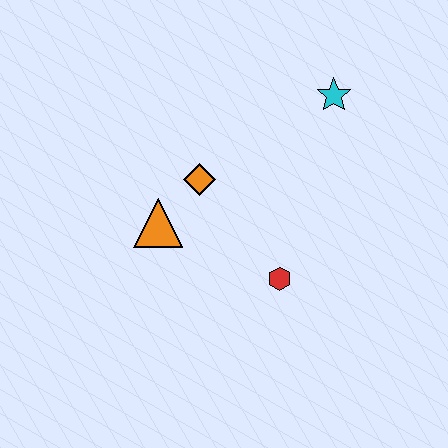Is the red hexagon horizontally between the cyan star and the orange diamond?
Yes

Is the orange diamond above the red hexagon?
Yes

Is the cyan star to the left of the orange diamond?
No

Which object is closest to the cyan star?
The orange diamond is closest to the cyan star.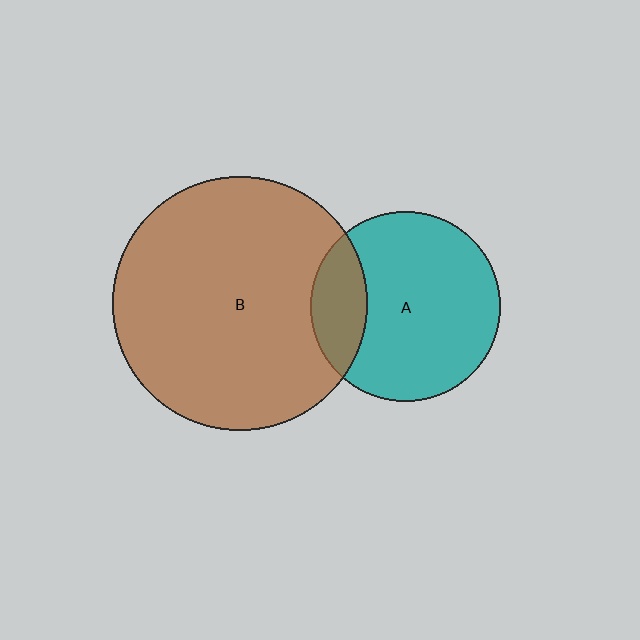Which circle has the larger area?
Circle B (brown).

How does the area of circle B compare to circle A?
Approximately 1.8 times.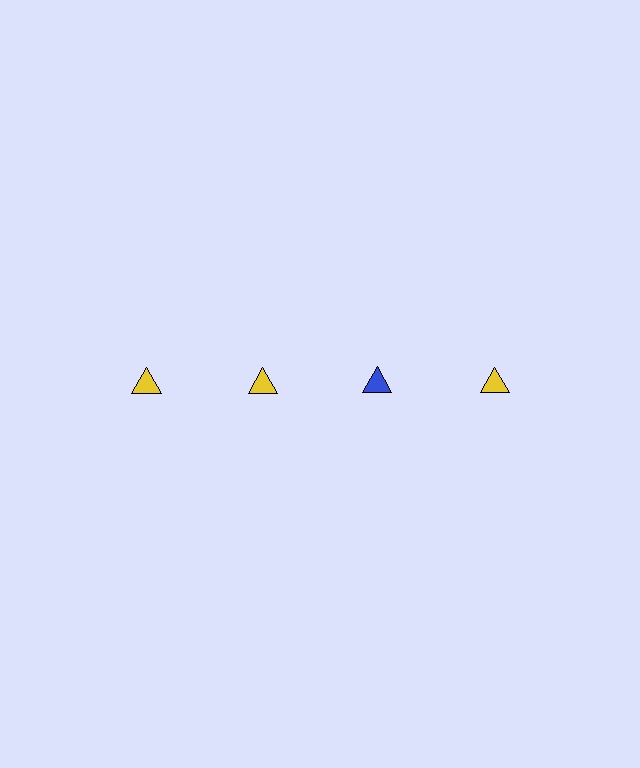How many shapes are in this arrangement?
There are 4 shapes arranged in a grid pattern.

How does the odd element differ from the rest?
It has a different color: blue instead of yellow.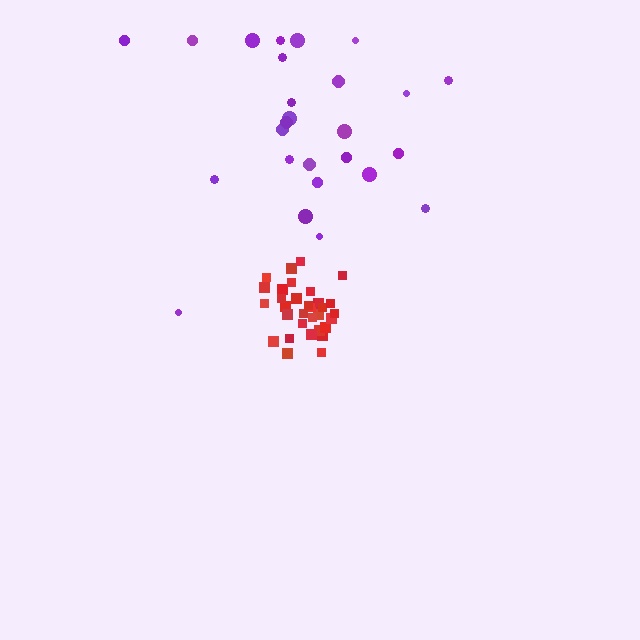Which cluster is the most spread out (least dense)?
Purple.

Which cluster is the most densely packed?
Red.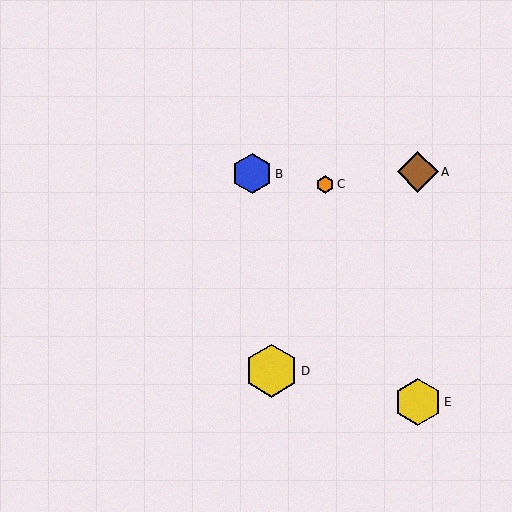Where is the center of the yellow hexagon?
The center of the yellow hexagon is at (271, 371).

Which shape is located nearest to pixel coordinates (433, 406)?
The yellow hexagon (labeled E) at (418, 402) is nearest to that location.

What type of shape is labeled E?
Shape E is a yellow hexagon.